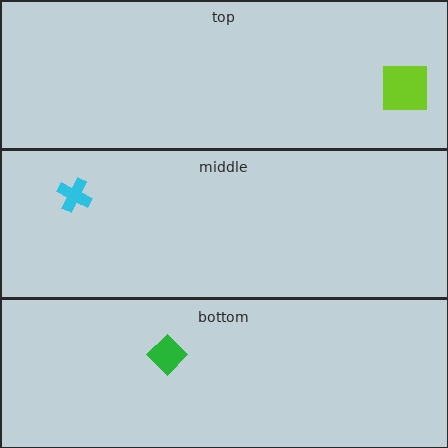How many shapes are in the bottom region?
1.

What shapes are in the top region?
The lime square.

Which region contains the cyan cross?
The middle region.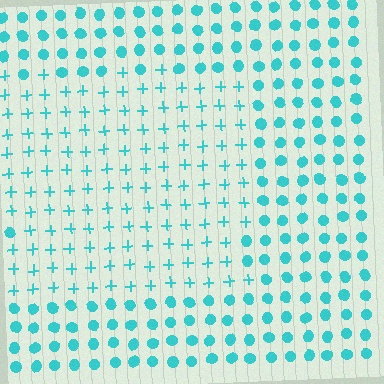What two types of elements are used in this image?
The image uses plus signs inside the rectangle region and circles outside it.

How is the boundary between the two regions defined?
The boundary is defined by a change in element shape: plus signs inside vs. circles outside. All elements share the same color and spacing.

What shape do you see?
I see a rectangle.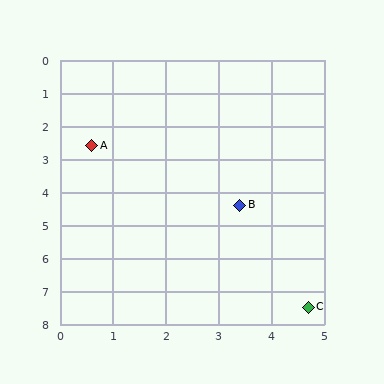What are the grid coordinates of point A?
Point A is at approximately (0.6, 2.6).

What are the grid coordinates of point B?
Point B is at approximately (3.4, 4.4).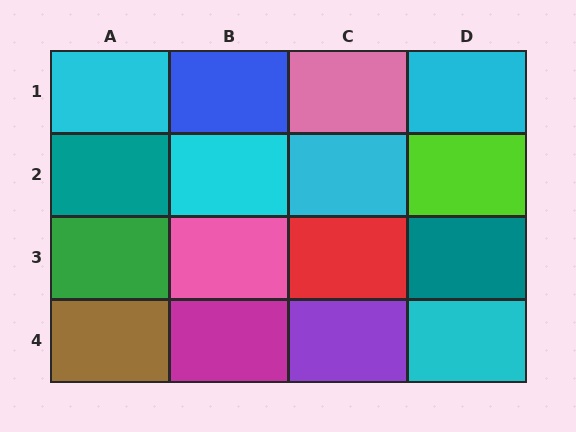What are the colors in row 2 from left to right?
Teal, cyan, cyan, lime.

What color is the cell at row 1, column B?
Blue.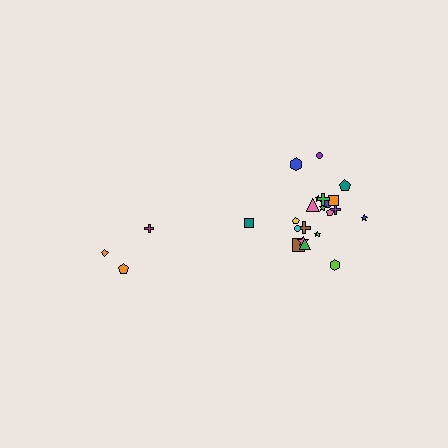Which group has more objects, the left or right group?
The right group.